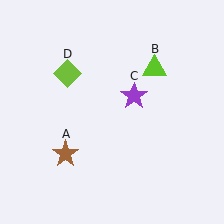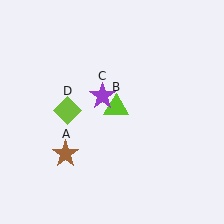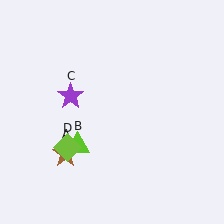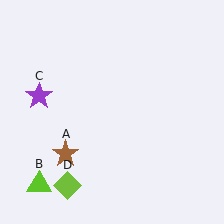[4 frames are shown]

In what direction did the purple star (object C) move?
The purple star (object C) moved left.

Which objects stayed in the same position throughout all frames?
Brown star (object A) remained stationary.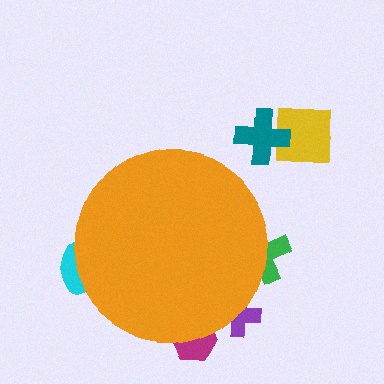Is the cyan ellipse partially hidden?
Yes, the cyan ellipse is partially hidden behind the orange circle.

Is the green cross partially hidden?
Yes, the green cross is partially hidden behind the orange circle.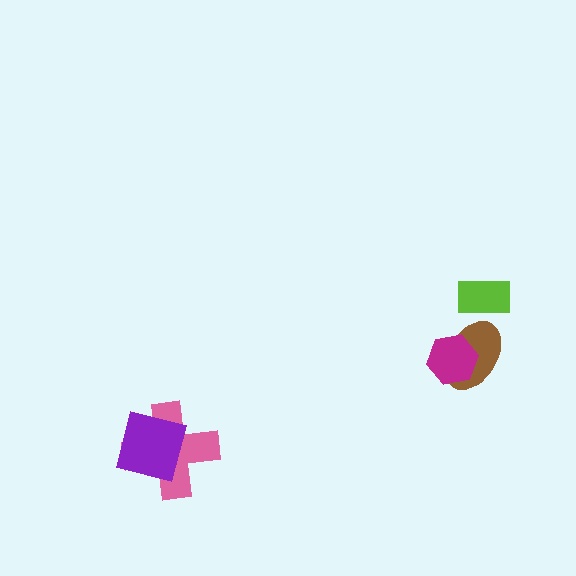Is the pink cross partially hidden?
Yes, it is partially covered by another shape.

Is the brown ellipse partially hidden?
Yes, it is partially covered by another shape.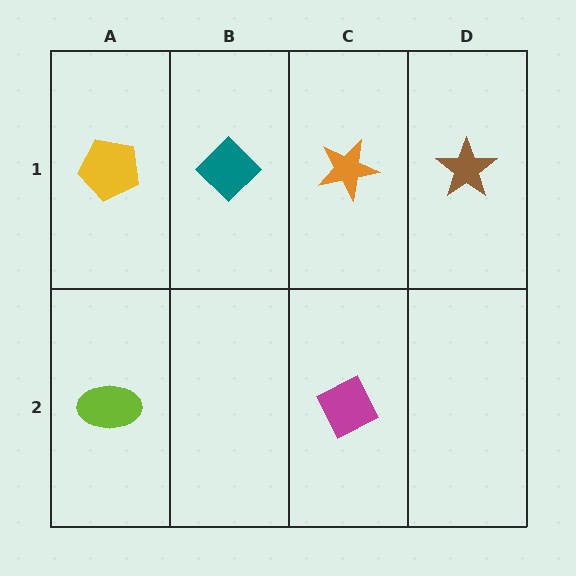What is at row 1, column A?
A yellow pentagon.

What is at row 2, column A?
A lime ellipse.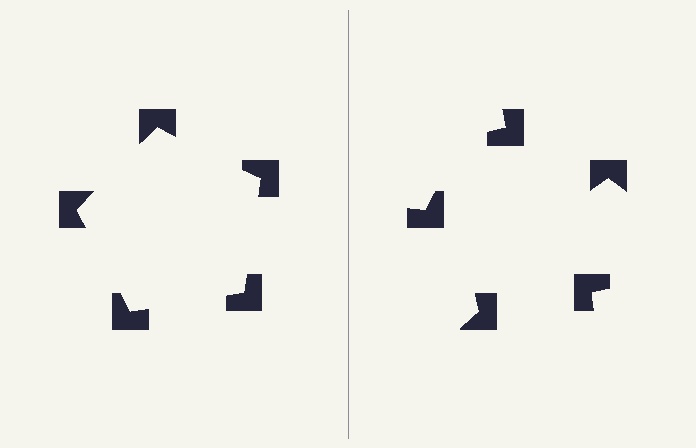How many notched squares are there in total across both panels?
10 — 5 on each side.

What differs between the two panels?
The notched squares are positioned identically on both sides; only the wedge orientations differ. On the left they align to a pentagon; on the right they are misaligned.